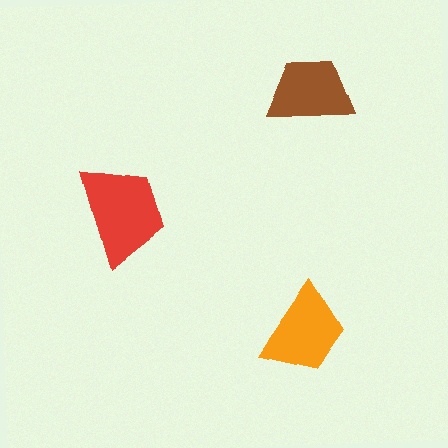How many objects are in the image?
There are 3 objects in the image.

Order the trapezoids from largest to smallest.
the red one, the orange one, the brown one.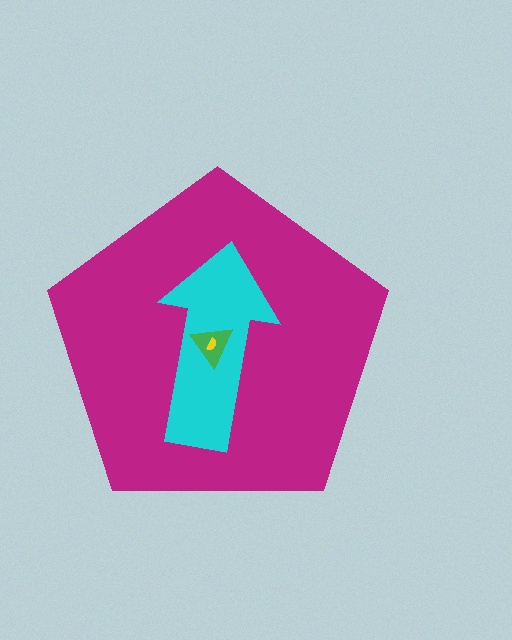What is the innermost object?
The yellow semicircle.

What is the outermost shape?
The magenta pentagon.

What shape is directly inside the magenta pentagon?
The cyan arrow.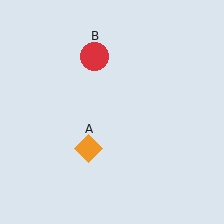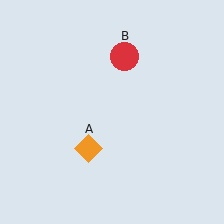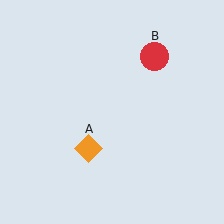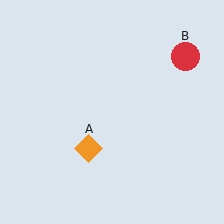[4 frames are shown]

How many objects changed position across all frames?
1 object changed position: red circle (object B).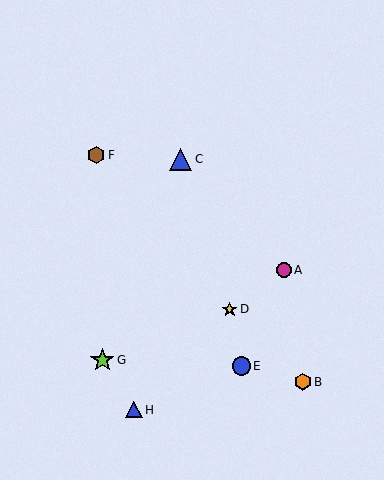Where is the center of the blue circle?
The center of the blue circle is at (241, 366).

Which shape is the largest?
The lime star (labeled G) is the largest.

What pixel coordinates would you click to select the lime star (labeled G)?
Click at (102, 360) to select the lime star G.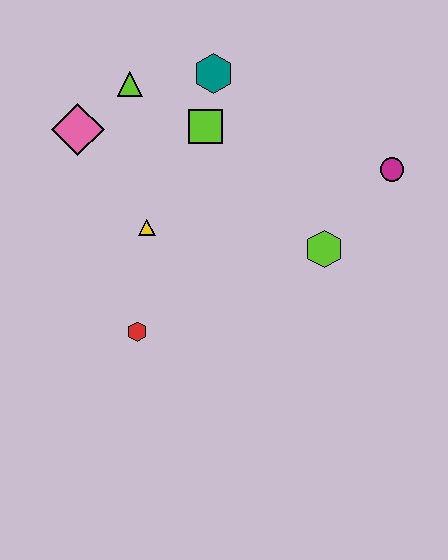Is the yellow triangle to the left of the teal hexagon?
Yes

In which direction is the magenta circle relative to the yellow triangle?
The magenta circle is to the right of the yellow triangle.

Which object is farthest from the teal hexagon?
The red hexagon is farthest from the teal hexagon.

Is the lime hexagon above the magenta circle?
No